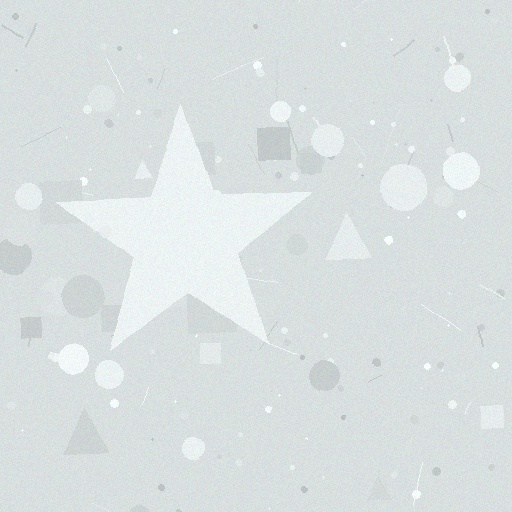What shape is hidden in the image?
A star is hidden in the image.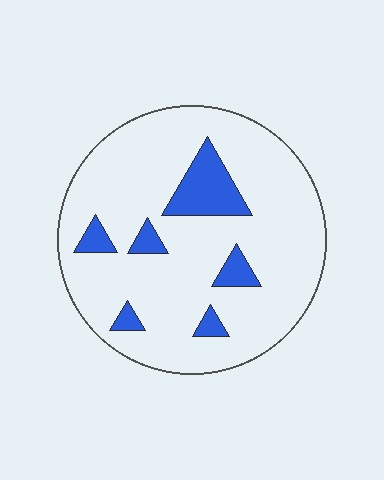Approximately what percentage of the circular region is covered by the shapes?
Approximately 15%.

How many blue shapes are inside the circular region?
6.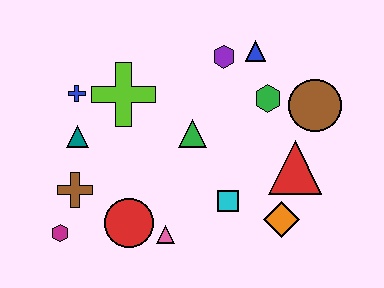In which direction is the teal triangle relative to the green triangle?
The teal triangle is to the left of the green triangle.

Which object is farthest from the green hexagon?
The magenta hexagon is farthest from the green hexagon.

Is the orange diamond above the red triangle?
No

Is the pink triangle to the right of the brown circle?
No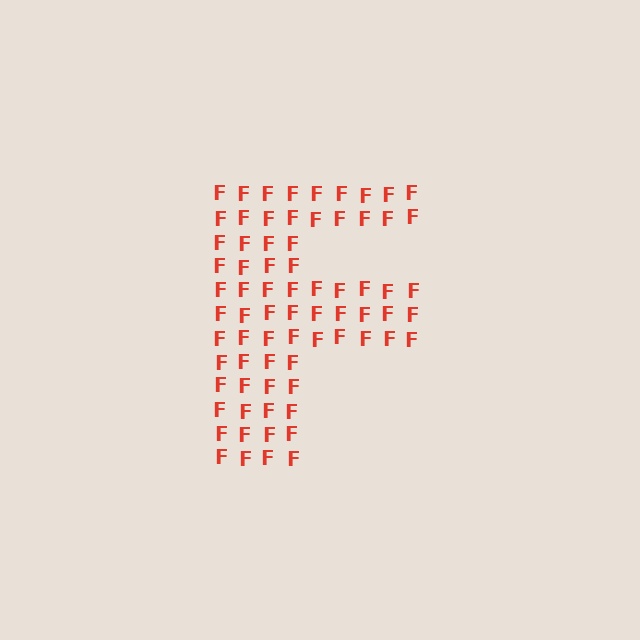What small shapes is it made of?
It is made of small letter F's.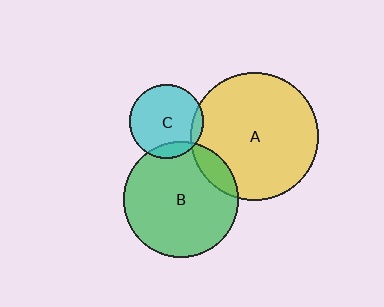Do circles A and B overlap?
Yes.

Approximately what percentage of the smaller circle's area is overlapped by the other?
Approximately 10%.